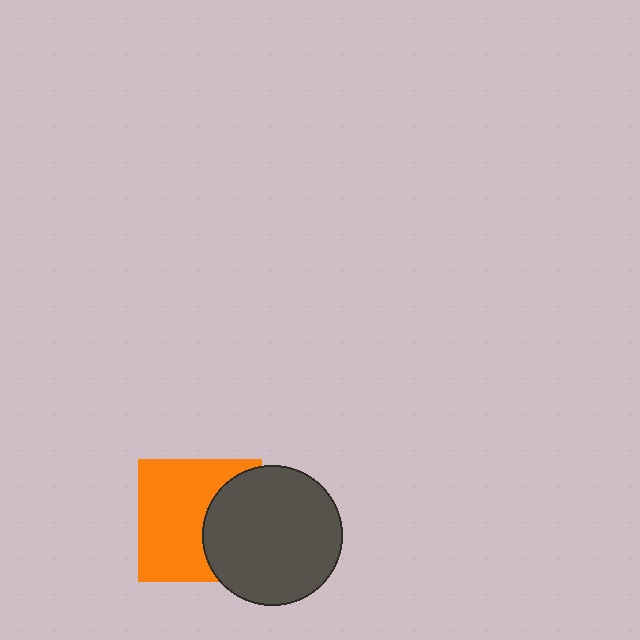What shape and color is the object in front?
The object in front is a dark gray circle.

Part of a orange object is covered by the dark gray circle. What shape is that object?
It is a square.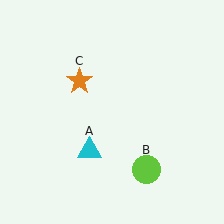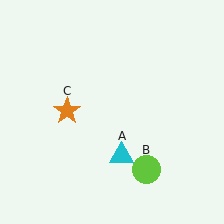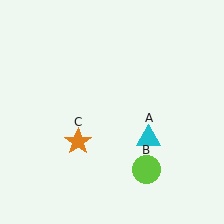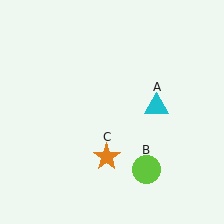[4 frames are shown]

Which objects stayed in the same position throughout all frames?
Lime circle (object B) remained stationary.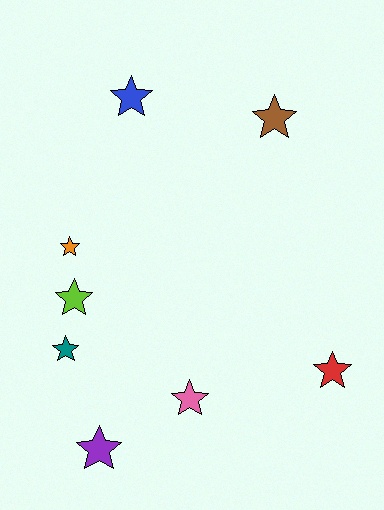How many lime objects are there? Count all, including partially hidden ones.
There is 1 lime object.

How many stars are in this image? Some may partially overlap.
There are 8 stars.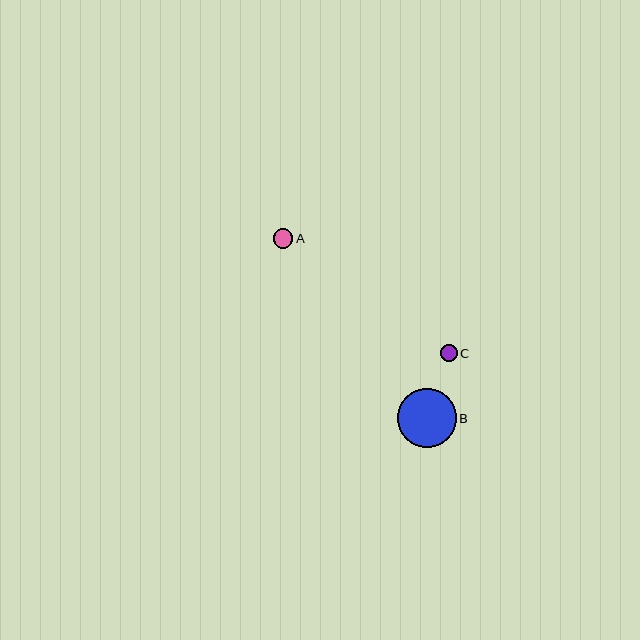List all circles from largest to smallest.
From largest to smallest: B, A, C.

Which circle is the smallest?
Circle C is the smallest with a size of approximately 17 pixels.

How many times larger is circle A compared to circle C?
Circle A is approximately 1.2 times the size of circle C.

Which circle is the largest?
Circle B is the largest with a size of approximately 59 pixels.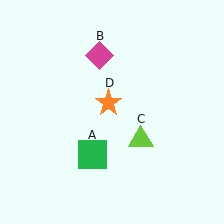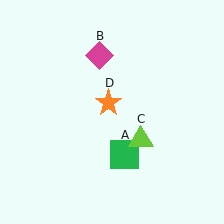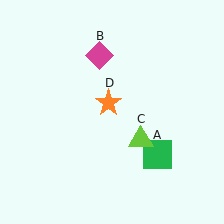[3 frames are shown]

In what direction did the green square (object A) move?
The green square (object A) moved right.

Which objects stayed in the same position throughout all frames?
Magenta diamond (object B) and lime triangle (object C) and orange star (object D) remained stationary.